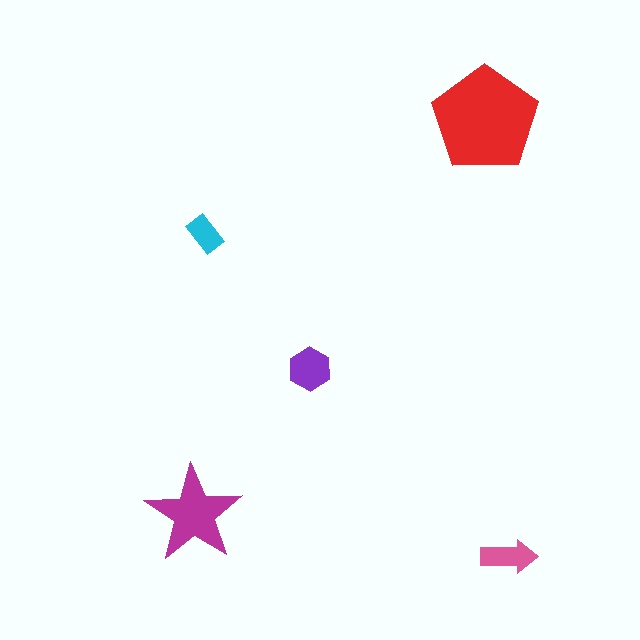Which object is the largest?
The red pentagon.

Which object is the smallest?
The cyan rectangle.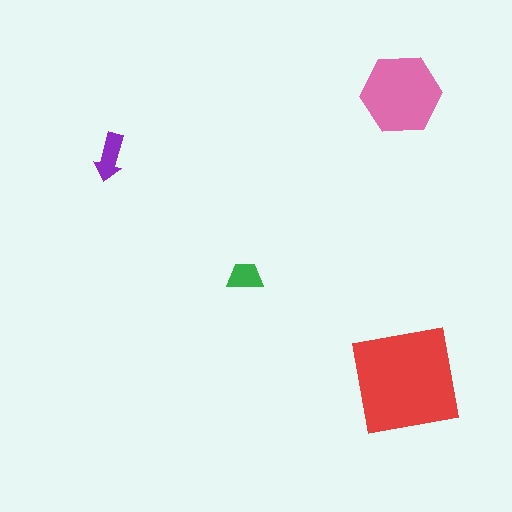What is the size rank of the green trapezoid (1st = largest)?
4th.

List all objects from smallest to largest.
The green trapezoid, the purple arrow, the pink hexagon, the red square.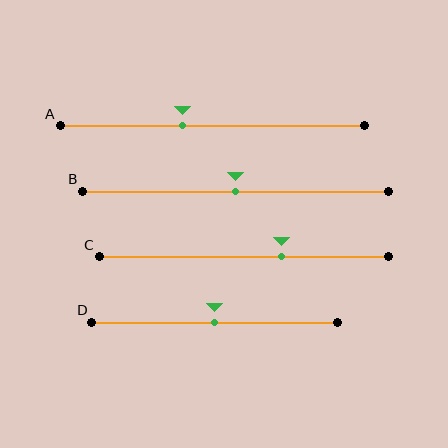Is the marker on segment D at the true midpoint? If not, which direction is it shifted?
Yes, the marker on segment D is at the true midpoint.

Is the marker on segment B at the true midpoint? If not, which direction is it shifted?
Yes, the marker on segment B is at the true midpoint.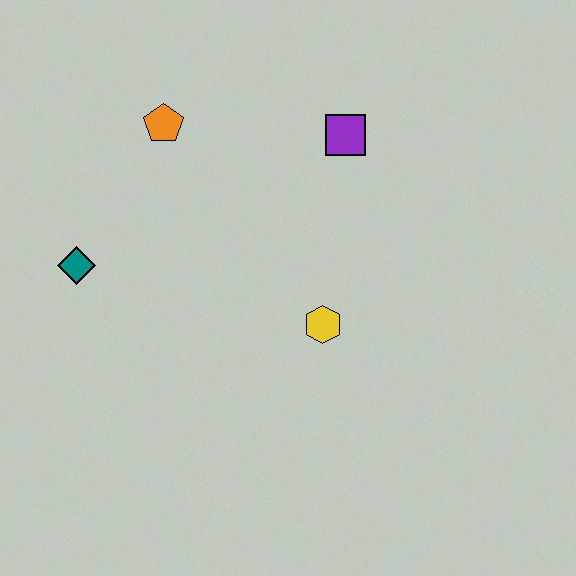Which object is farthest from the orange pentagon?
The yellow hexagon is farthest from the orange pentagon.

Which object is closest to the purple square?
The orange pentagon is closest to the purple square.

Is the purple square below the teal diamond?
No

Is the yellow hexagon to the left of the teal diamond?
No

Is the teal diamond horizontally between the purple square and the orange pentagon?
No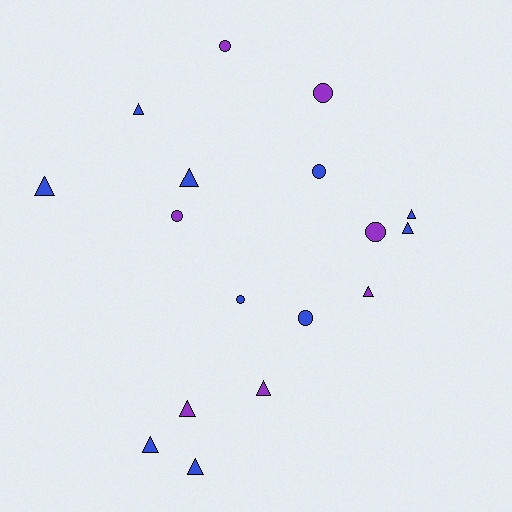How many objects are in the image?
There are 17 objects.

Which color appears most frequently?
Blue, with 10 objects.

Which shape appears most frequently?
Triangle, with 10 objects.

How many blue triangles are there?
There are 7 blue triangles.